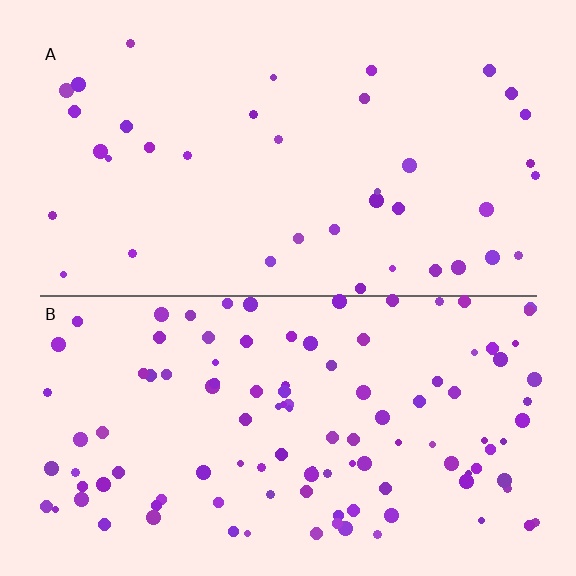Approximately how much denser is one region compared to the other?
Approximately 2.9× — region B over region A.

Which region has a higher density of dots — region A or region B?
B (the bottom).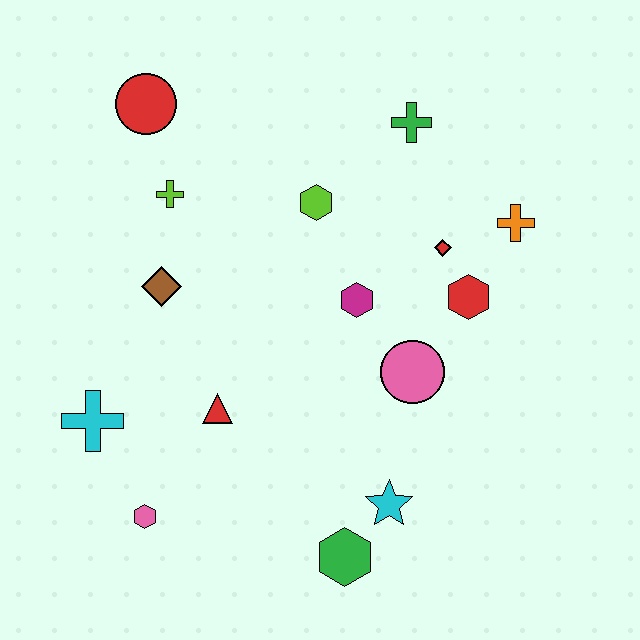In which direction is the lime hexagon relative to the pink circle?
The lime hexagon is above the pink circle.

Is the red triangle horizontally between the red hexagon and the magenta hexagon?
No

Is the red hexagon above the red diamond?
No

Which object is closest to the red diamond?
The red hexagon is closest to the red diamond.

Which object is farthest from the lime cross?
The green hexagon is farthest from the lime cross.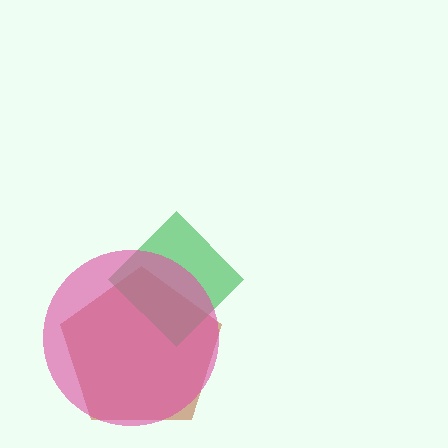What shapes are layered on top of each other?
The layered shapes are: a brown pentagon, a green diamond, a pink circle.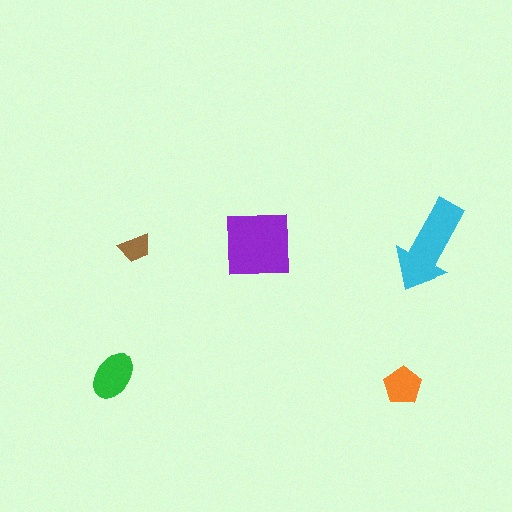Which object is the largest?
The purple square.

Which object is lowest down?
The orange pentagon is bottommost.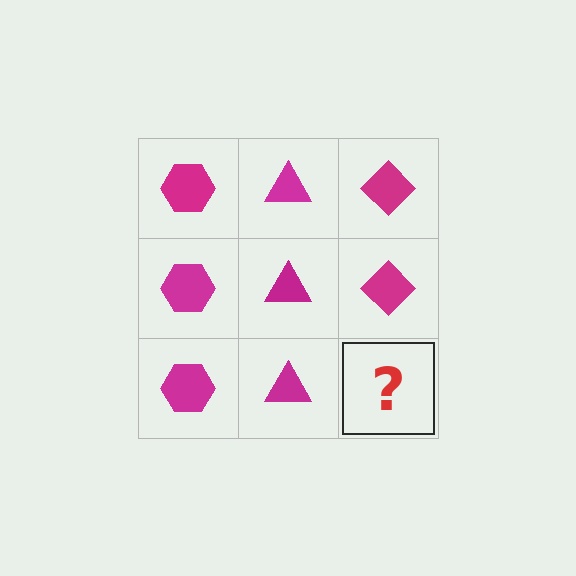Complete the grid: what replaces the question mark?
The question mark should be replaced with a magenta diamond.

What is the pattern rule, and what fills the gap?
The rule is that each column has a consistent shape. The gap should be filled with a magenta diamond.